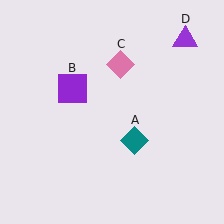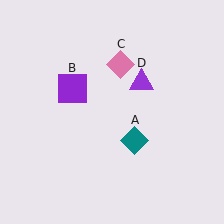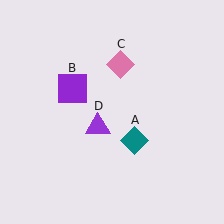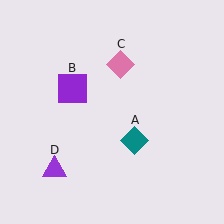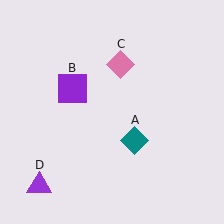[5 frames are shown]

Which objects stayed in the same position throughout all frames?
Teal diamond (object A) and purple square (object B) and pink diamond (object C) remained stationary.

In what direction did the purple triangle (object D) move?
The purple triangle (object D) moved down and to the left.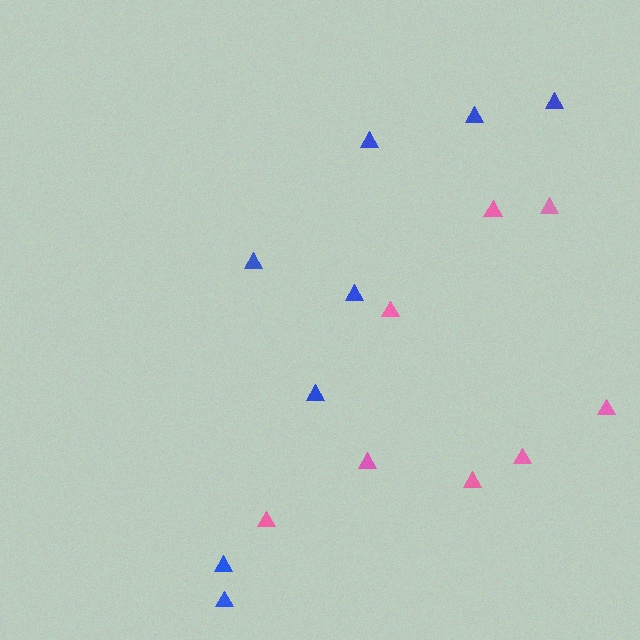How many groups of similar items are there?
There are 2 groups: one group of pink triangles (8) and one group of blue triangles (8).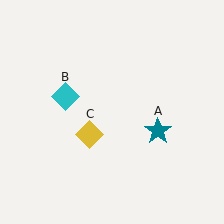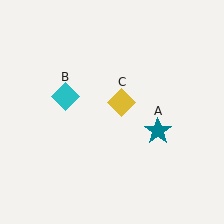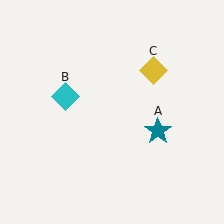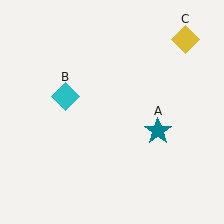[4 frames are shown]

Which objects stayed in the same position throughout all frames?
Teal star (object A) and cyan diamond (object B) remained stationary.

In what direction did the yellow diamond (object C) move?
The yellow diamond (object C) moved up and to the right.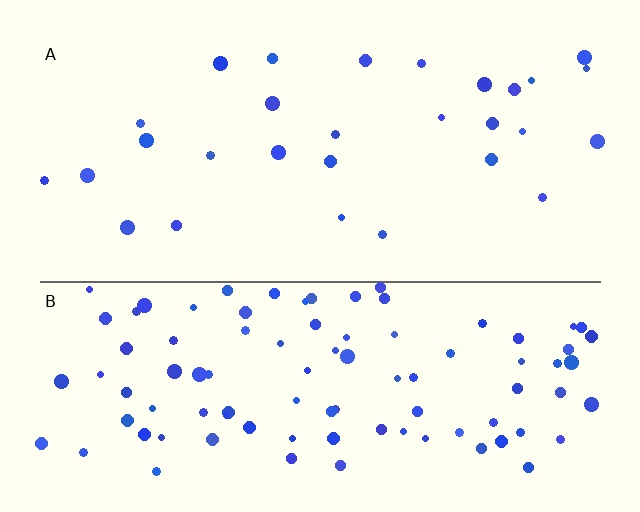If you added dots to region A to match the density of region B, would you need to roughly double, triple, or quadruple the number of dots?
Approximately triple.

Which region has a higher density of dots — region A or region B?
B (the bottom).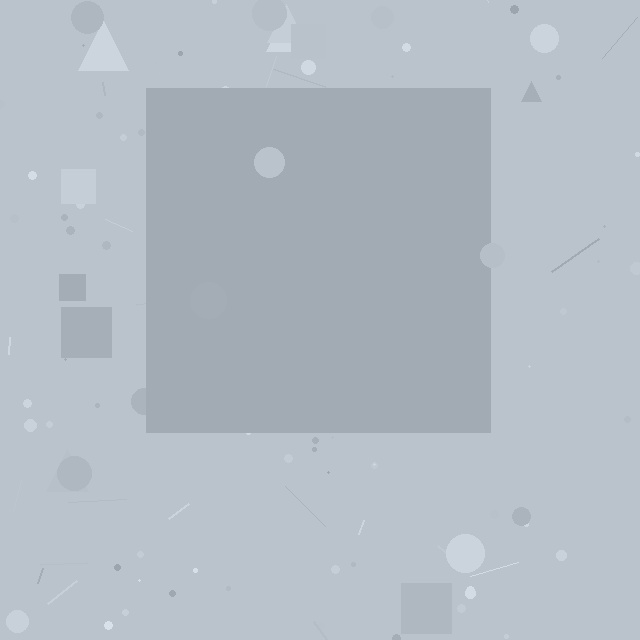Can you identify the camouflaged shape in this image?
The camouflaged shape is a square.